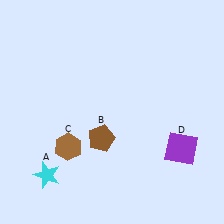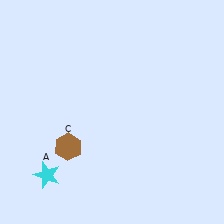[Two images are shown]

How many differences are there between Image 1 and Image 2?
There are 2 differences between the two images.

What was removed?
The brown pentagon (B), the purple square (D) were removed in Image 2.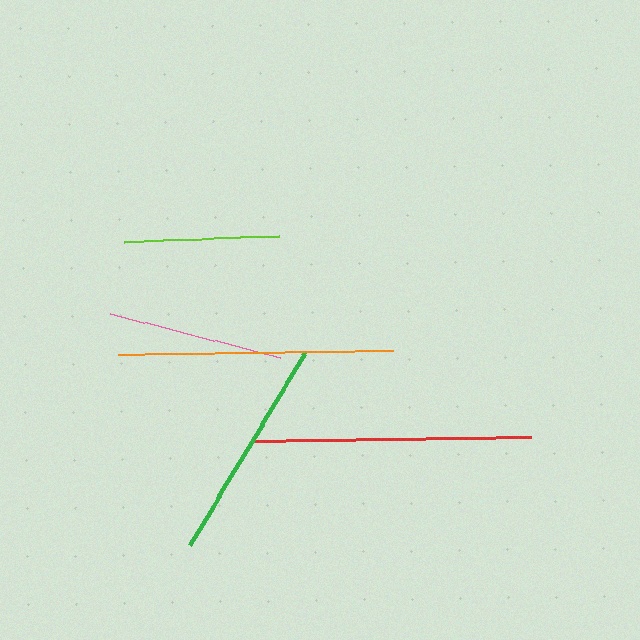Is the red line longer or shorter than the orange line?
The red line is longer than the orange line.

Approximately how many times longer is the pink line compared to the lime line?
The pink line is approximately 1.1 times the length of the lime line.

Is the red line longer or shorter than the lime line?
The red line is longer than the lime line.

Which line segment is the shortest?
The lime line is the shortest at approximately 155 pixels.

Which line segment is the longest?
The red line is the longest at approximately 277 pixels.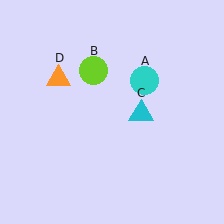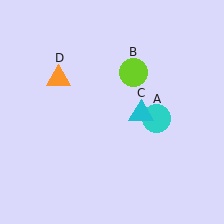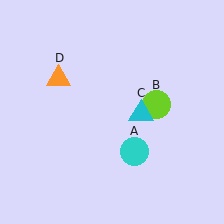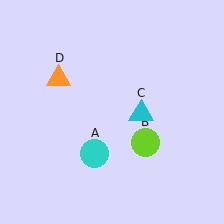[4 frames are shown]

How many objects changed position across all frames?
2 objects changed position: cyan circle (object A), lime circle (object B).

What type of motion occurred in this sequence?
The cyan circle (object A), lime circle (object B) rotated clockwise around the center of the scene.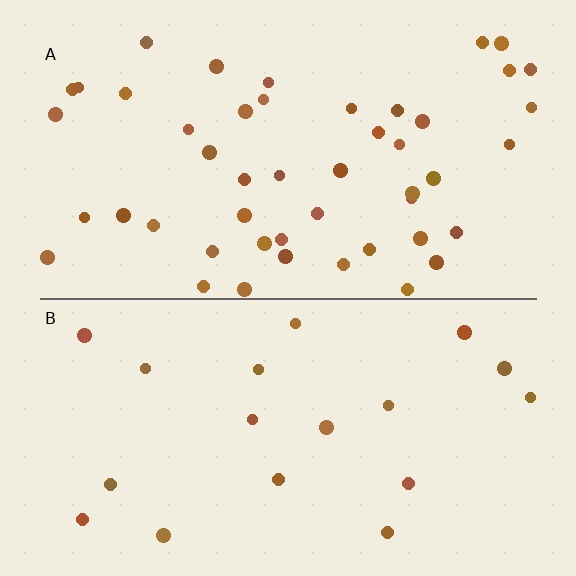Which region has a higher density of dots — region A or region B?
A (the top).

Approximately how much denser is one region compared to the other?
Approximately 2.6× — region A over region B.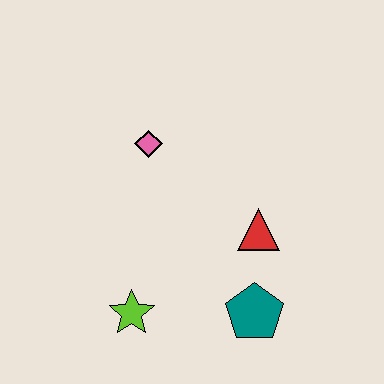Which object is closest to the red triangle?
The teal pentagon is closest to the red triangle.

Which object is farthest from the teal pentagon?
The pink diamond is farthest from the teal pentagon.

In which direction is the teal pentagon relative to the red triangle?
The teal pentagon is below the red triangle.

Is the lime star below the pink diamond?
Yes